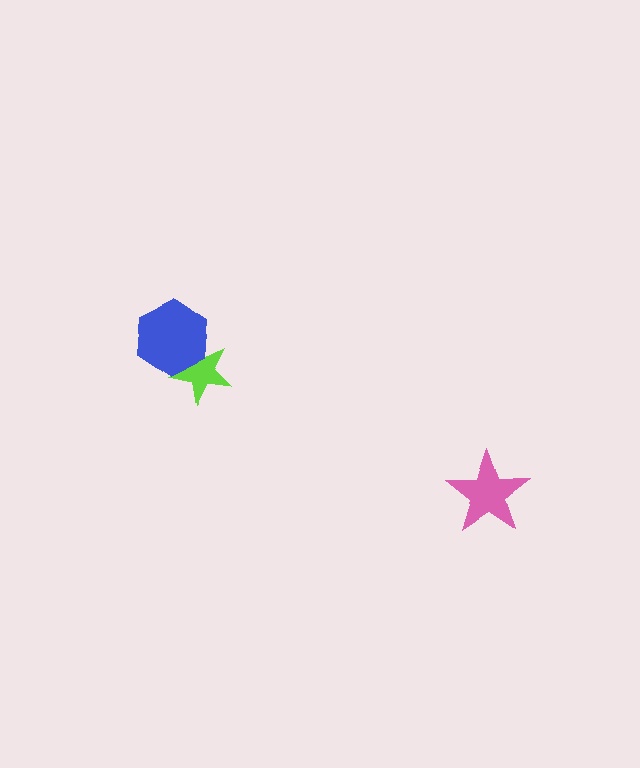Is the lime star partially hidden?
Yes, it is partially covered by another shape.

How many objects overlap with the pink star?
0 objects overlap with the pink star.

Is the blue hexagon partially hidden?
No, no other shape covers it.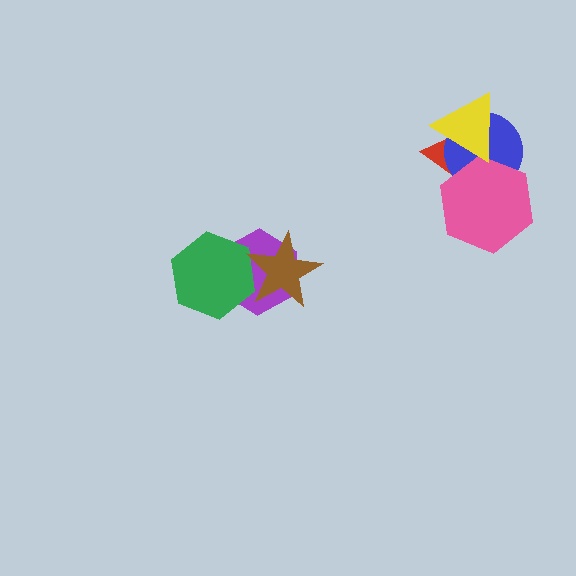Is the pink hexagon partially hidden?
Yes, it is partially covered by another shape.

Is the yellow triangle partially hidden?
No, no other shape covers it.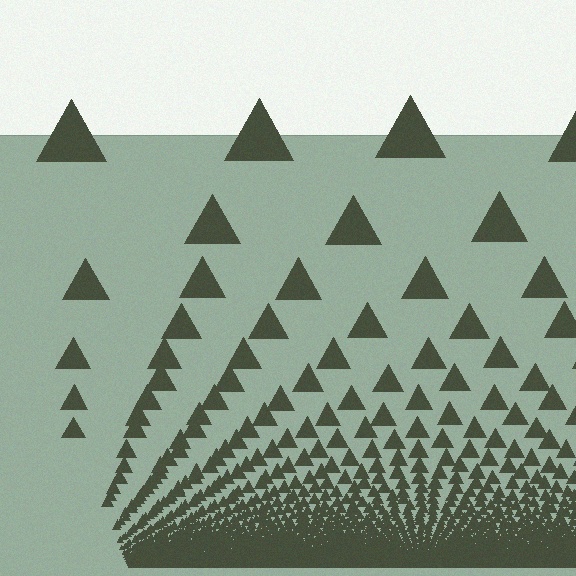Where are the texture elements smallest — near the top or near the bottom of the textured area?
Near the bottom.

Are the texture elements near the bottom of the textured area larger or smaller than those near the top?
Smaller. The gradient is inverted — elements near the bottom are smaller and denser.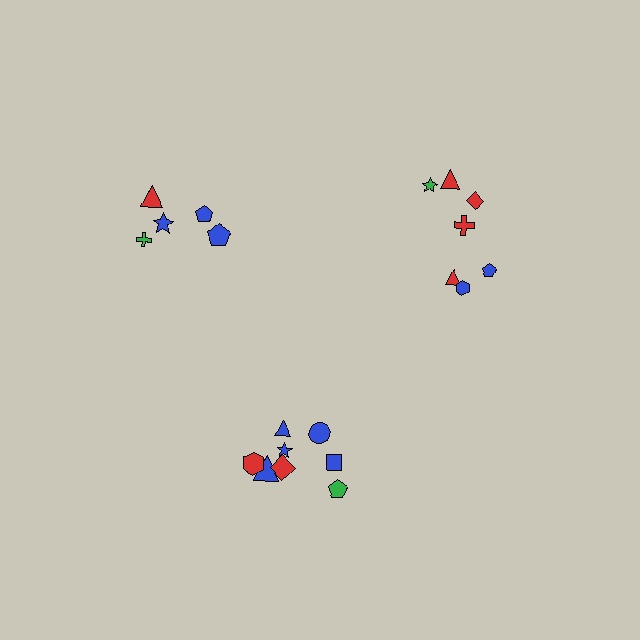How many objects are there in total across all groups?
There are 20 objects.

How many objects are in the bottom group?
There are 8 objects.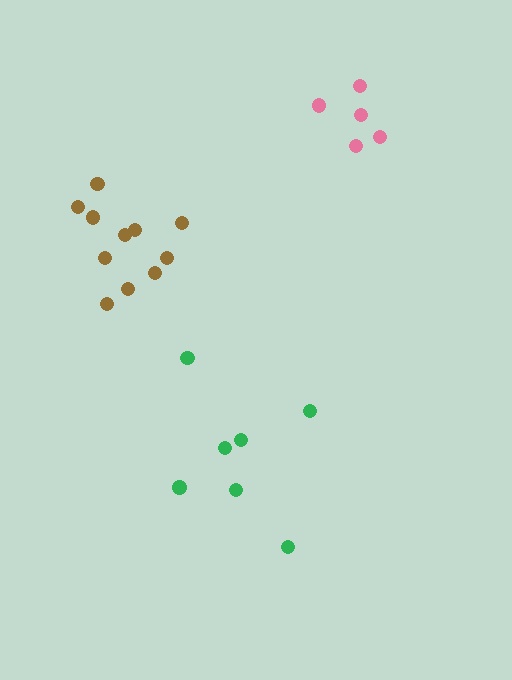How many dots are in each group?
Group 1: 11 dots, Group 2: 5 dots, Group 3: 7 dots (23 total).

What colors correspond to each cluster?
The clusters are colored: brown, pink, green.